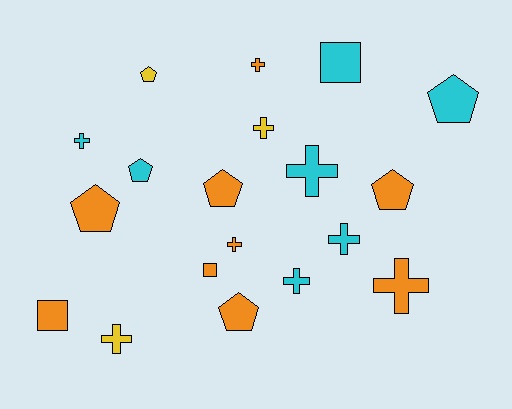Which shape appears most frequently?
Cross, with 9 objects.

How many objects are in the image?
There are 19 objects.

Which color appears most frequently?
Orange, with 9 objects.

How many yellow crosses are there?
There are 2 yellow crosses.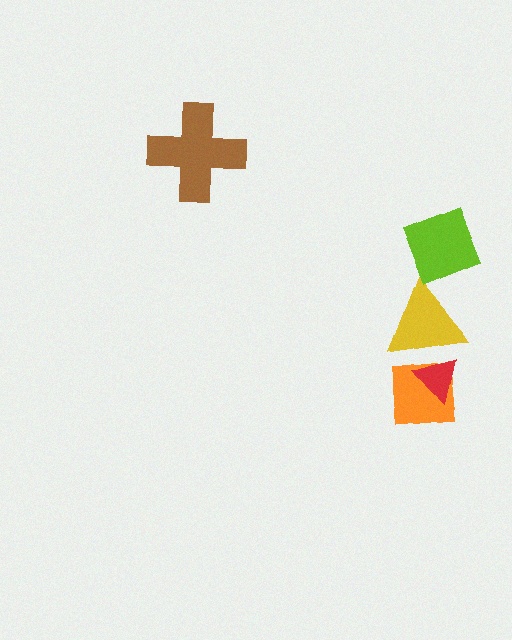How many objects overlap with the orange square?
2 objects overlap with the orange square.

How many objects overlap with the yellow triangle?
2 objects overlap with the yellow triangle.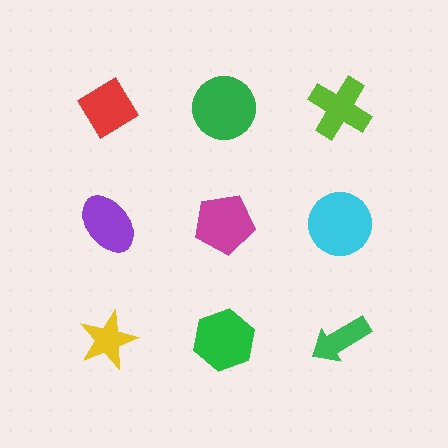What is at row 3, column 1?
A yellow star.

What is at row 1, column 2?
A green circle.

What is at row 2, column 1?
A purple ellipse.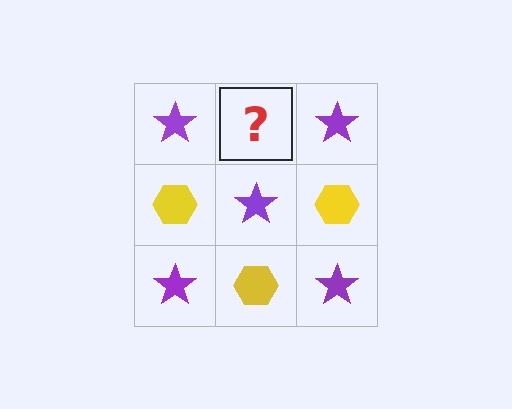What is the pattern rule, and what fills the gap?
The rule is that it alternates purple star and yellow hexagon in a checkerboard pattern. The gap should be filled with a yellow hexagon.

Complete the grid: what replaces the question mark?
The question mark should be replaced with a yellow hexagon.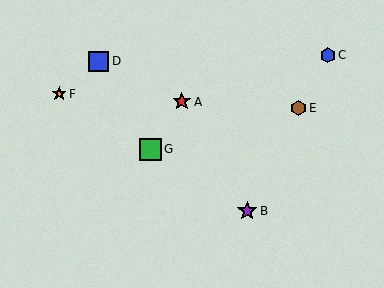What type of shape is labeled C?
Shape C is a blue hexagon.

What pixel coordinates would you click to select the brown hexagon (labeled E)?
Click at (299, 108) to select the brown hexagon E.